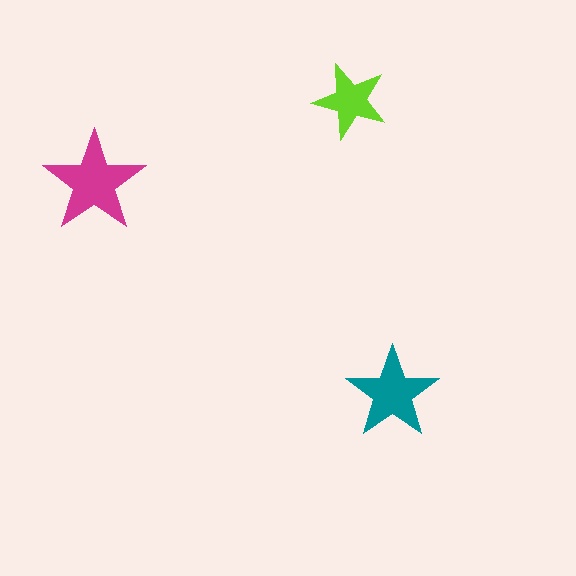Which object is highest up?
The lime star is topmost.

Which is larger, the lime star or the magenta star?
The magenta one.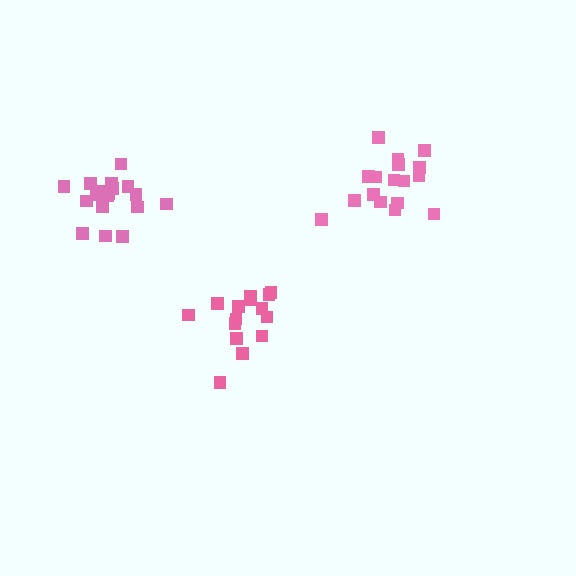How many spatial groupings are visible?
There are 3 spatial groupings.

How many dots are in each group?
Group 1: 18 dots, Group 2: 15 dots, Group 3: 18 dots (51 total).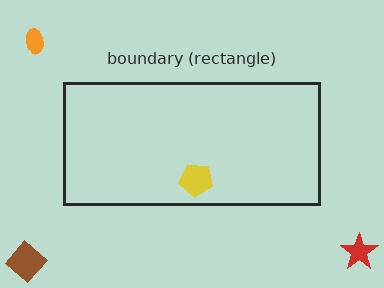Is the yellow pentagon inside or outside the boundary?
Inside.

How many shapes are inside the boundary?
1 inside, 3 outside.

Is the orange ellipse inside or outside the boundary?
Outside.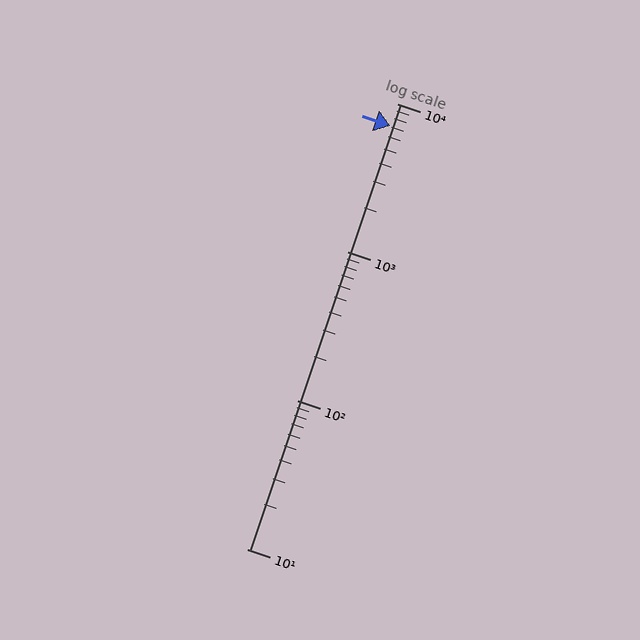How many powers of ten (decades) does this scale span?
The scale spans 3 decades, from 10 to 10000.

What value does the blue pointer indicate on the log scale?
The pointer indicates approximately 7100.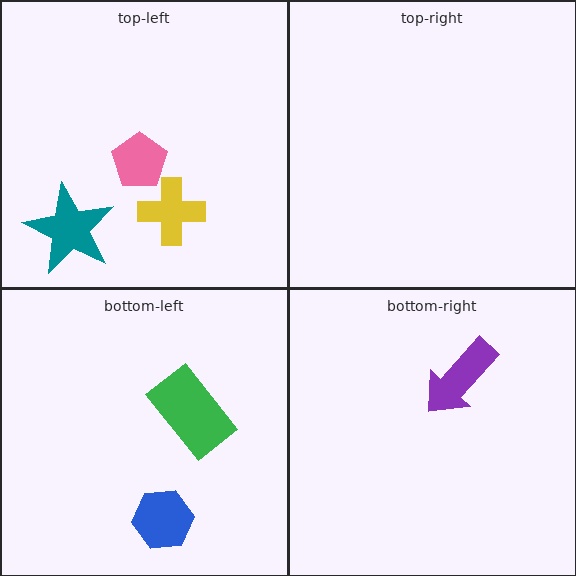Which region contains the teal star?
The top-left region.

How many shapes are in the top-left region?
3.